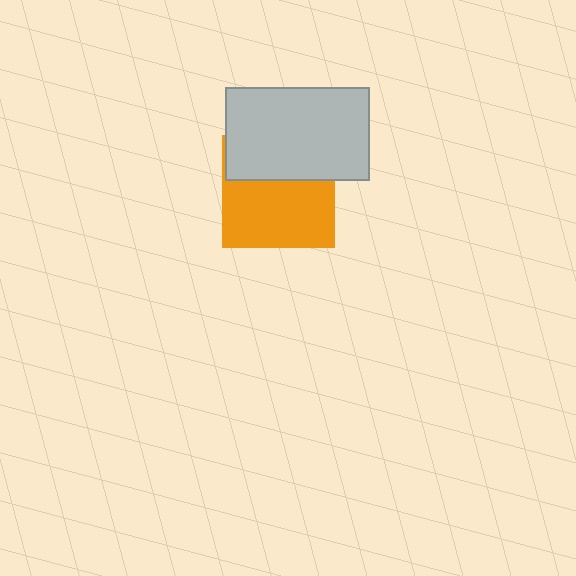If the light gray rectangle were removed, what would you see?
You would see the complete orange square.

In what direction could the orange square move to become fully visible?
The orange square could move down. That would shift it out from behind the light gray rectangle entirely.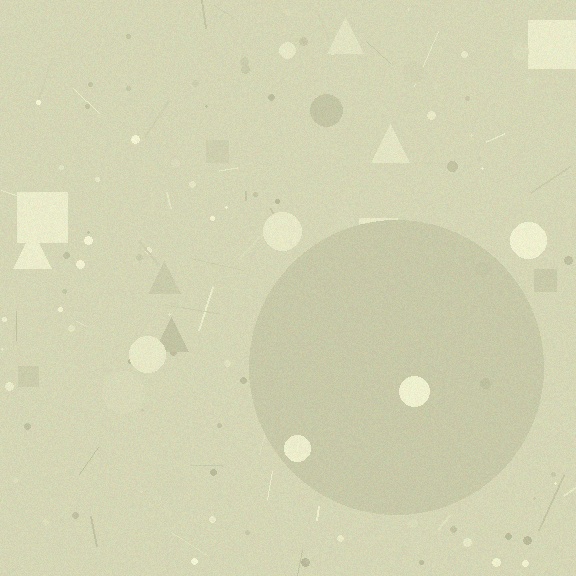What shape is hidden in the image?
A circle is hidden in the image.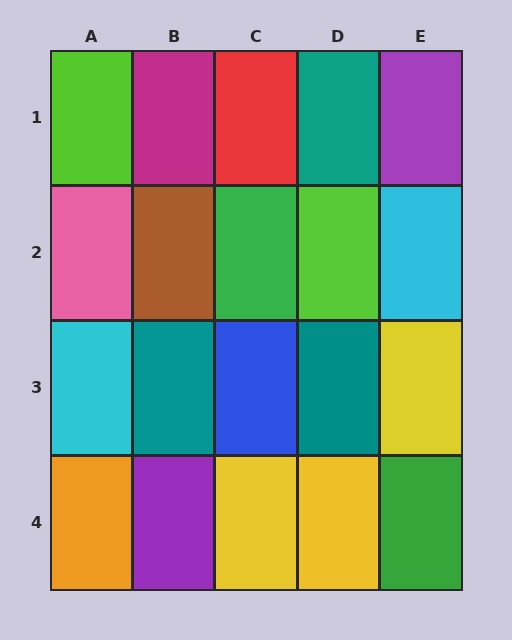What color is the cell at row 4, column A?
Orange.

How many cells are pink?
1 cell is pink.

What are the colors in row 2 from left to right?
Pink, brown, green, lime, cyan.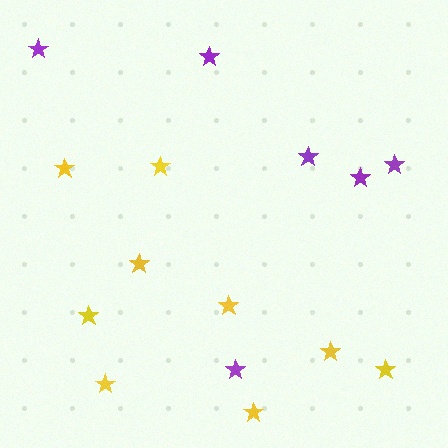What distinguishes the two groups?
There are 2 groups: one group of purple stars (6) and one group of yellow stars (9).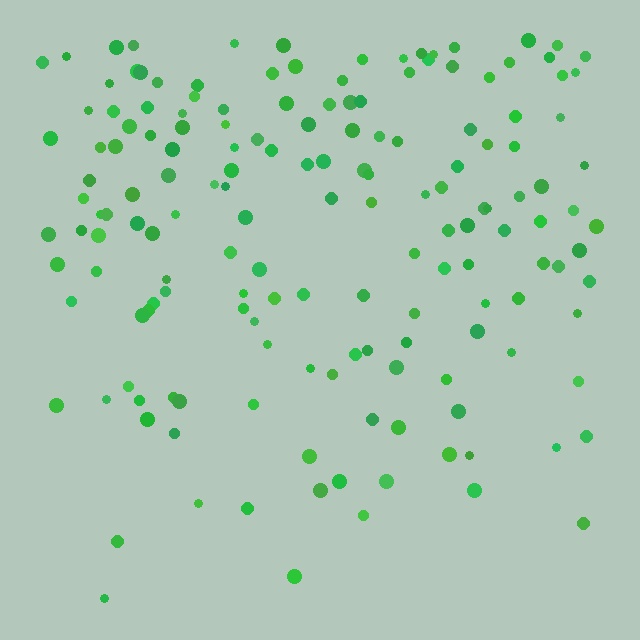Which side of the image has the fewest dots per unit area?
The bottom.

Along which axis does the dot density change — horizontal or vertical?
Vertical.